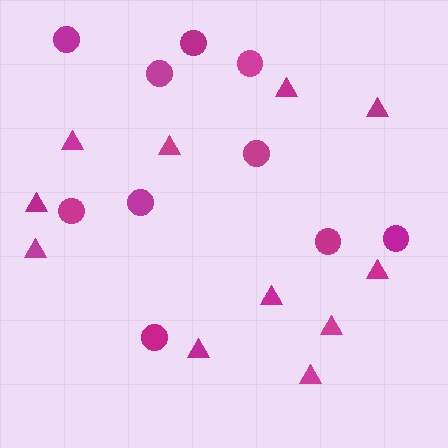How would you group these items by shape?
There are 2 groups: one group of triangles (11) and one group of circles (10).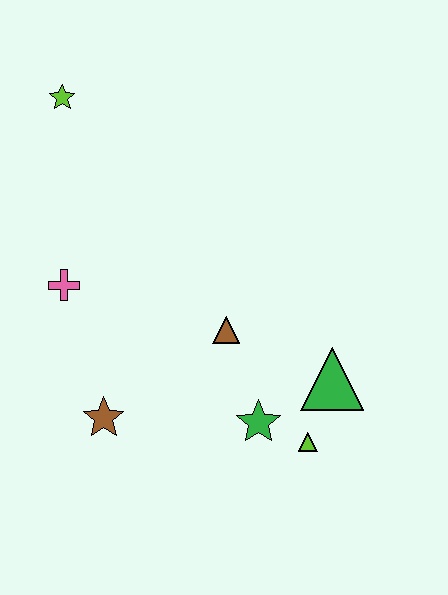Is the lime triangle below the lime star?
Yes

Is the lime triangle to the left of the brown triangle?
No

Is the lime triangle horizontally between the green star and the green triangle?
Yes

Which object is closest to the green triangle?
The lime triangle is closest to the green triangle.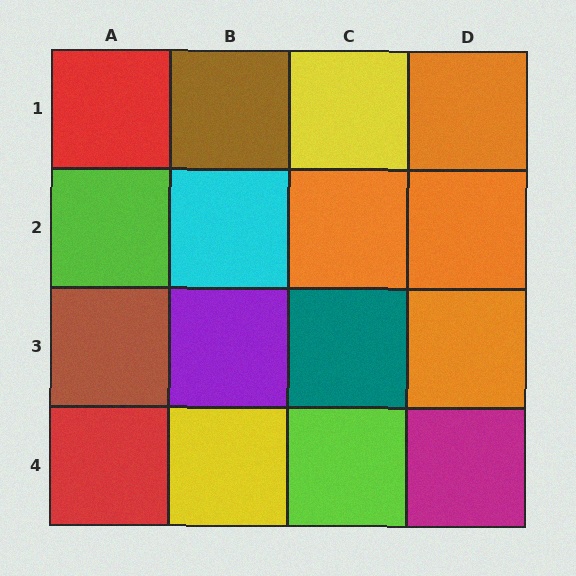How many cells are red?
2 cells are red.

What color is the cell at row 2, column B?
Cyan.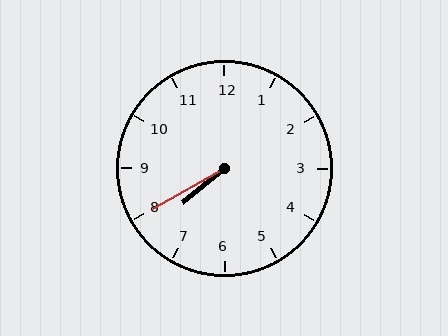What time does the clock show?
7:40.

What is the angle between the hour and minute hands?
Approximately 10 degrees.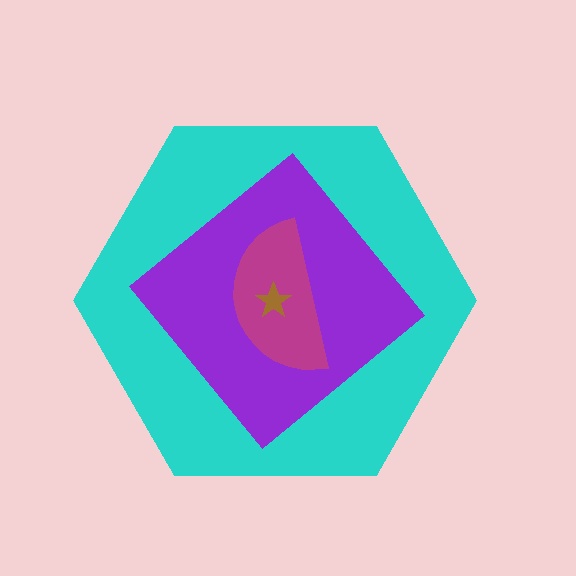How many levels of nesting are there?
4.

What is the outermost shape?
The cyan hexagon.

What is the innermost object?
The brown star.